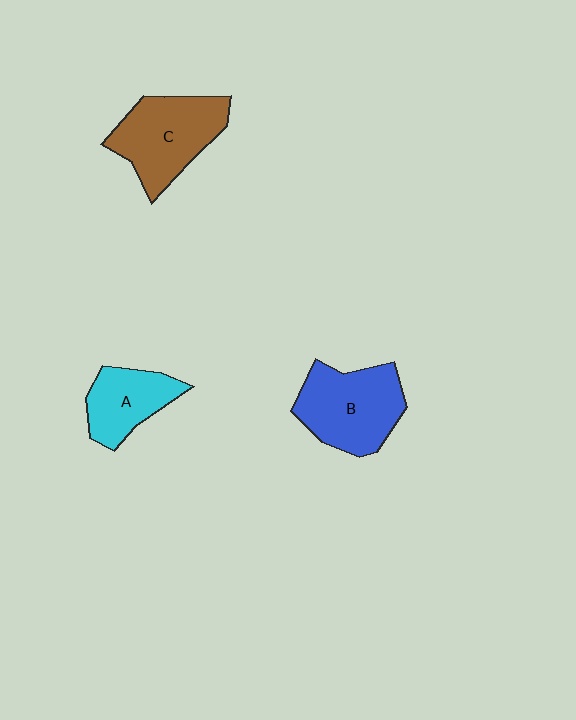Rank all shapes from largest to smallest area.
From largest to smallest: C (brown), B (blue), A (cyan).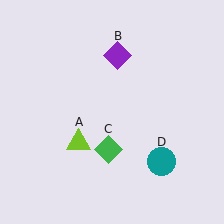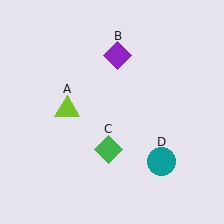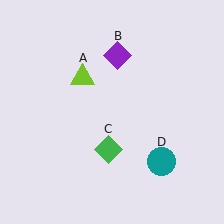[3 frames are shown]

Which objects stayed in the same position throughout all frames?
Purple diamond (object B) and green diamond (object C) and teal circle (object D) remained stationary.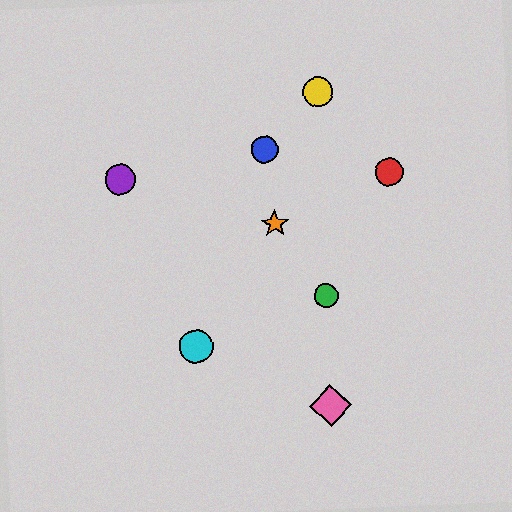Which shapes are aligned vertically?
The green circle, the yellow circle, the pink diamond are aligned vertically.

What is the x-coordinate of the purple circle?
The purple circle is at x≈120.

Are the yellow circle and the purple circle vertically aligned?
No, the yellow circle is at x≈318 and the purple circle is at x≈120.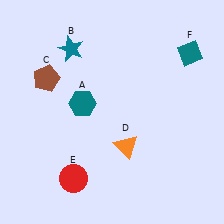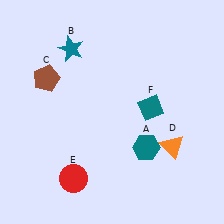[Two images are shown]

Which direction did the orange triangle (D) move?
The orange triangle (D) moved right.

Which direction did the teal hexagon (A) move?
The teal hexagon (A) moved right.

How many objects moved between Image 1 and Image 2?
3 objects moved between the two images.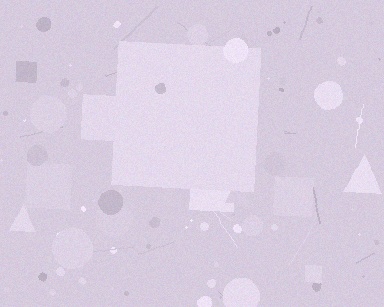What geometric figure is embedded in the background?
A square is embedded in the background.